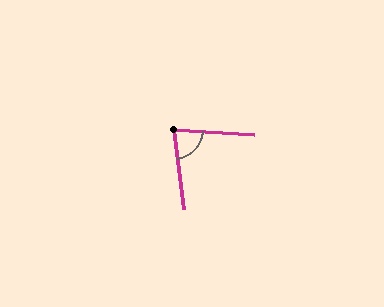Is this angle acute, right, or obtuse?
It is acute.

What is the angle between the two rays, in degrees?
Approximately 79 degrees.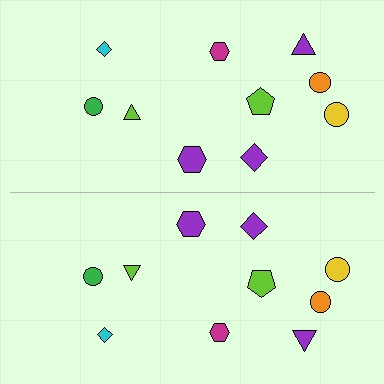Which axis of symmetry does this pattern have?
The pattern has a horizontal axis of symmetry running through the center of the image.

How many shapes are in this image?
There are 20 shapes in this image.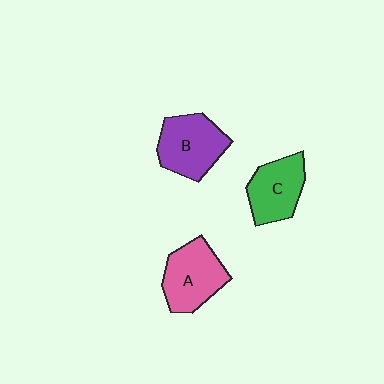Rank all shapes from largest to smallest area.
From largest to smallest: B (purple), A (pink), C (green).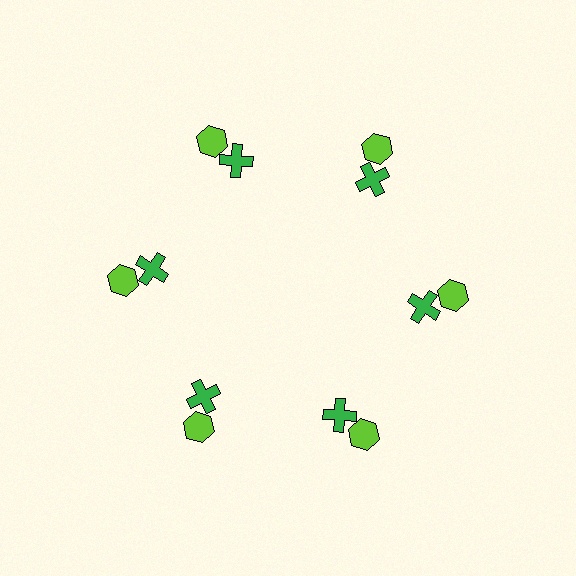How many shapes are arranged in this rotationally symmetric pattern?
There are 12 shapes, arranged in 6 groups of 2.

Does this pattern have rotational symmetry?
Yes, this pattern has 6-fold rotational symmetry. It looks the same after rotating 60 degrees around the center.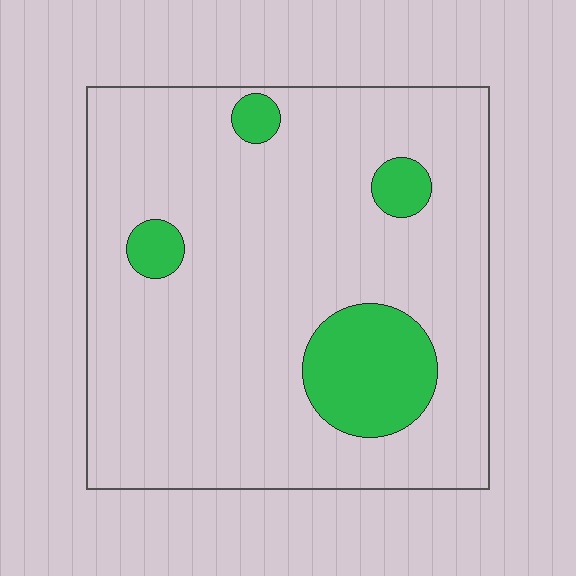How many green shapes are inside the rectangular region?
4.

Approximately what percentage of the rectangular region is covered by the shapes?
Approximately 15%.